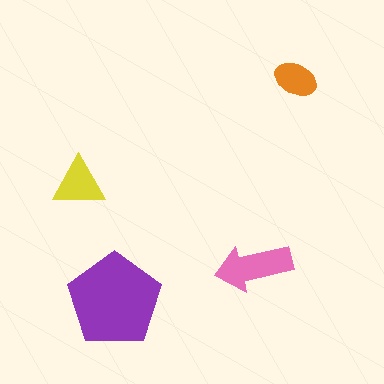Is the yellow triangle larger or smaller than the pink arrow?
Smaller.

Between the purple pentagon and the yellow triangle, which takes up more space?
The purple pentagon.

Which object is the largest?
The purple pentagon.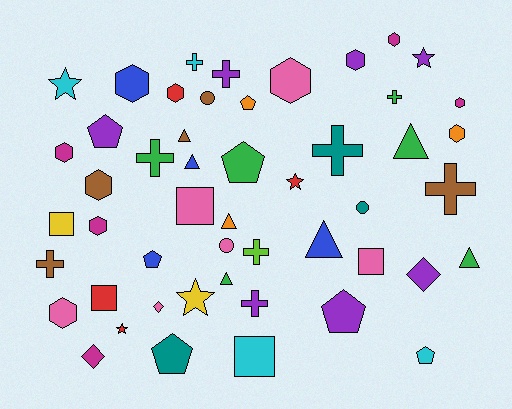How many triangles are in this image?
There are 7 triangles.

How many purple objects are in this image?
There are 7 purple objects.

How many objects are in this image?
There are 50 objects.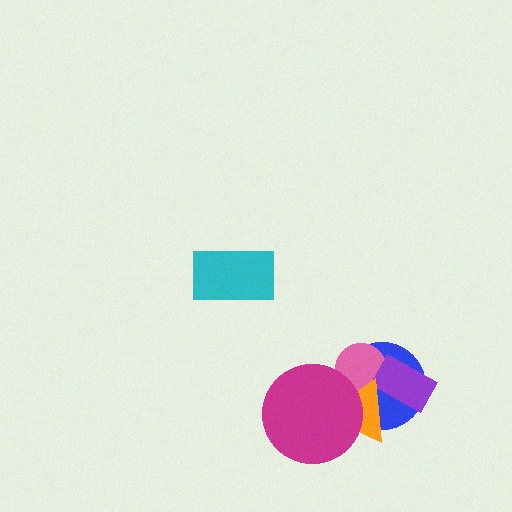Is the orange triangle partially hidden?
Yes, it is partially covered by another shape.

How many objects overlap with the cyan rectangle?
0 objects overlap with the cyan rectangle.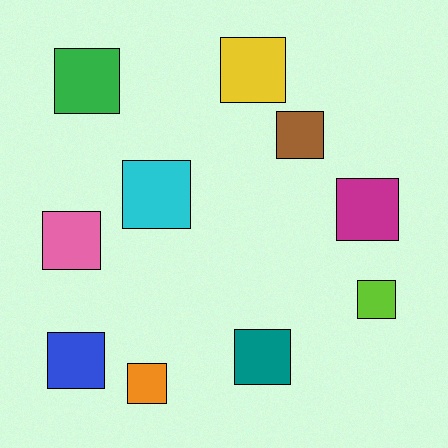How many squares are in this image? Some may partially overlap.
There are 10 squares.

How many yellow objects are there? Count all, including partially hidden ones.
There is 1 yellow object.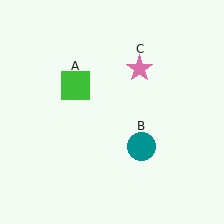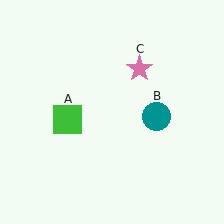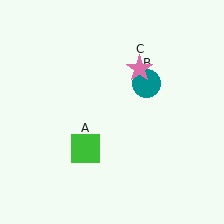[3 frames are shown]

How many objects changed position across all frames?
2 objects changed position: green square (object A), teal circle (object B).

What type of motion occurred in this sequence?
The green square (object A), teal circle (object B) rotated counterclockwise around the center of the scene.